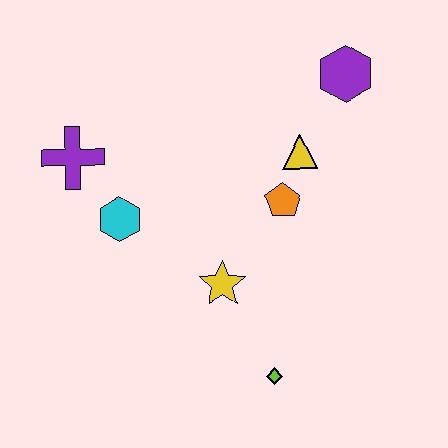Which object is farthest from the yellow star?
The purple hexagon is farthest from the yellow star.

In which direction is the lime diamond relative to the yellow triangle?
The lime diamond is below the yellow triangle.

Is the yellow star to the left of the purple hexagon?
Yes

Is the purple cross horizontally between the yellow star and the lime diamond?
No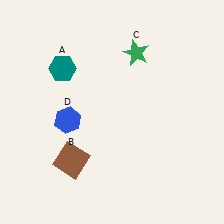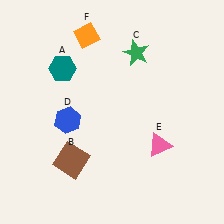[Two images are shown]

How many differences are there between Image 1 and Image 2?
There are 2 differences between the two images.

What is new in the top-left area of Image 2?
An orange diamond (F) was added in the top-left area of Image 2.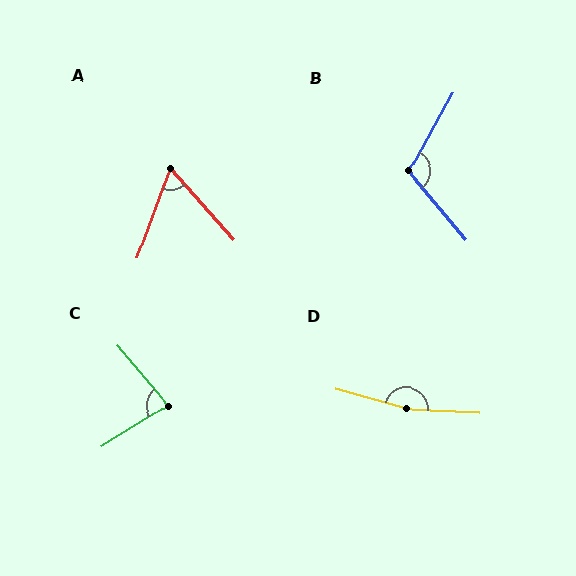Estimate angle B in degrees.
Approximately 111 degrees.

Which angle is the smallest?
A, at approximately 61 degrees.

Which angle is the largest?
D, at approximately 167 degrees.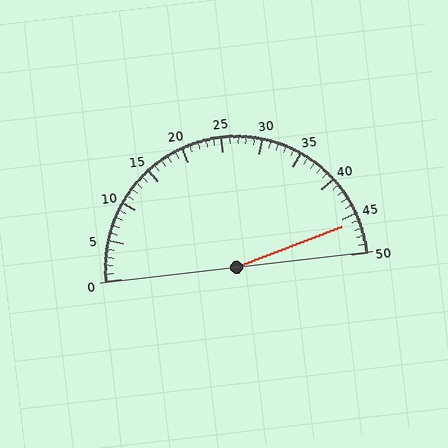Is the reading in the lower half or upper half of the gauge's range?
The reading is in the upper half of the range (0 to 50).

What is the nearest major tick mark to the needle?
The nearest major tick mark is 45.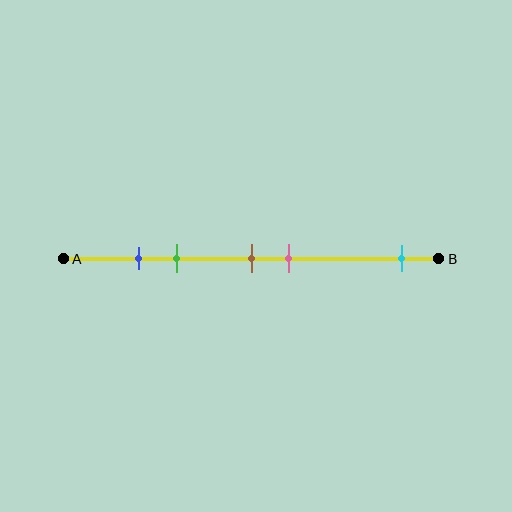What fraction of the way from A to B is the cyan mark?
The cyan mark is approximately 90% (0.9) of the way from A to B.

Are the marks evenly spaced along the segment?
No, the marks are not evenly spaced.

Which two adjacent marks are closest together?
The blue and green marks are the closest adjacent pair.